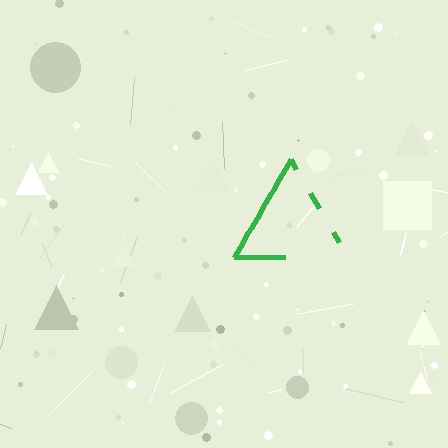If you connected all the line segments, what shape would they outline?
They would outline a triangle.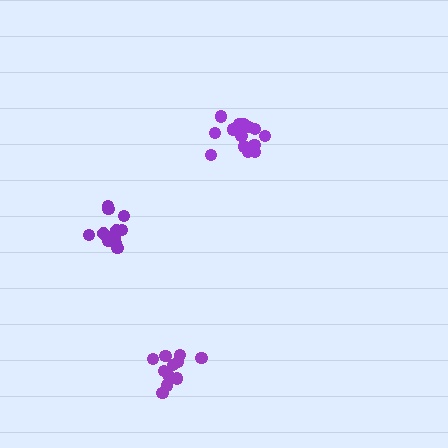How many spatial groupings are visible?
There are 3 spatial groupings.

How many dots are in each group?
Group 1: 11 dots, Group 2: 11 dots, Group 3: 14 dots (36 total).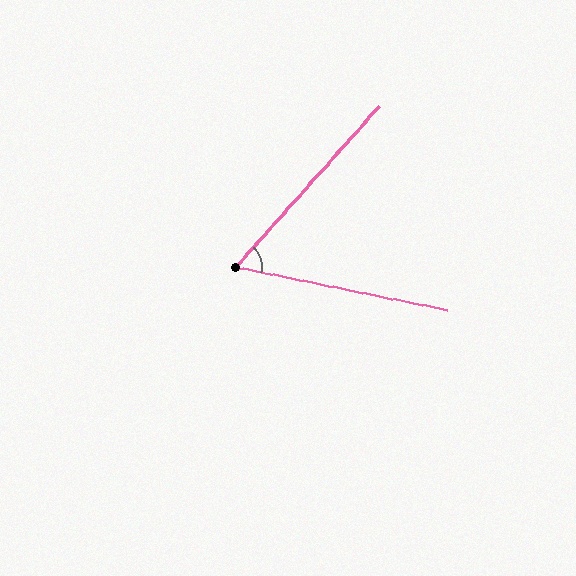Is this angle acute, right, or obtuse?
It is acute.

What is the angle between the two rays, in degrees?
Approximately 60 degrees.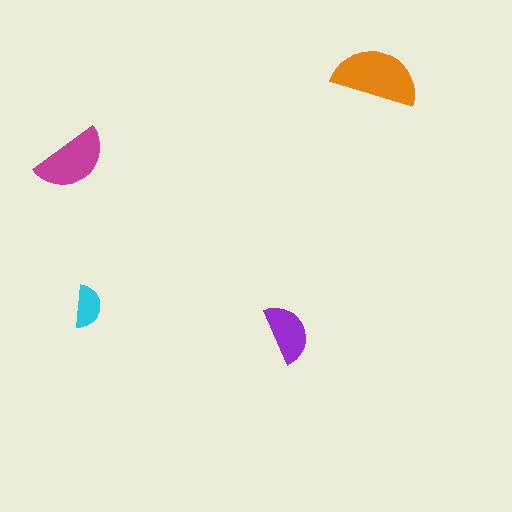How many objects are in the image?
There are 4 objects in the image.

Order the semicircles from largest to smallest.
the orange one, the magenta one, the purple one, the cyan one.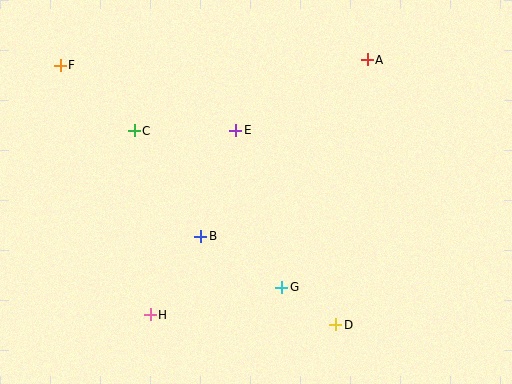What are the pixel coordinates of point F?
Point F is at (60, 65).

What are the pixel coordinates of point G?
Point G is at (282, 287).